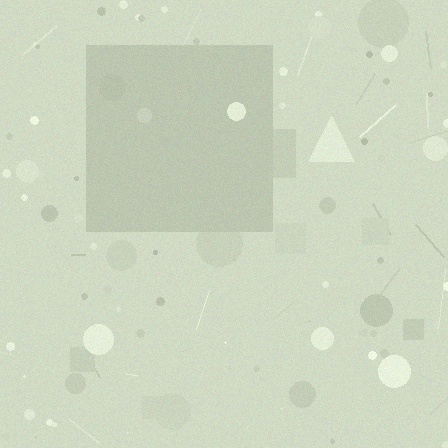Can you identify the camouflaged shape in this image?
The camouflaged shape is a square.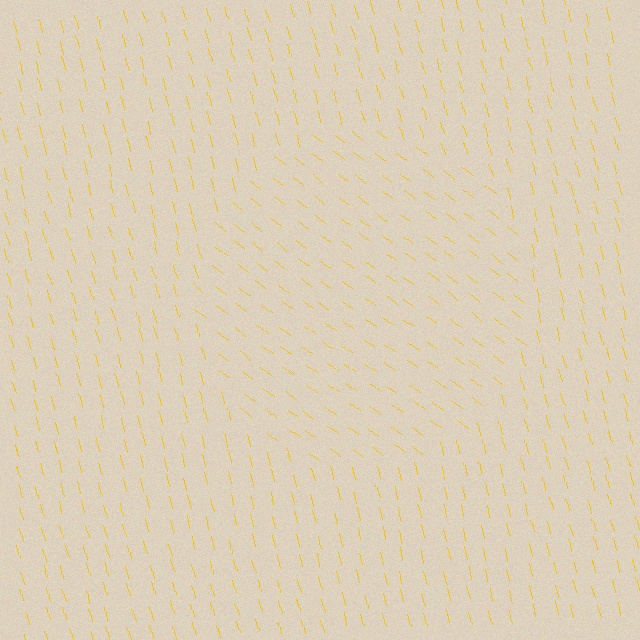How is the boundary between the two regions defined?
The boundary is defined purely by a change in line orientation (approximately 38 degrees difference). All lines are the same color and thickness.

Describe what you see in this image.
The image is filled with small yellow line segments. A circle region in the image has lines oriented differently from the surrounding lines, creating a visible texture boundary.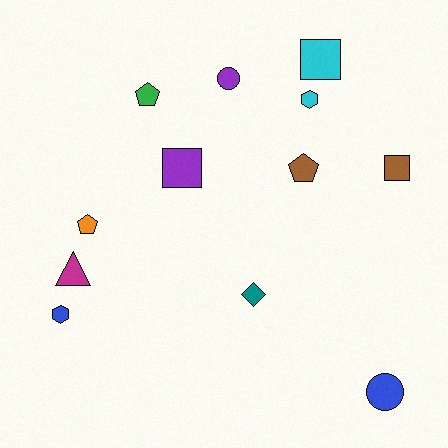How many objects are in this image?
There are 12 objects.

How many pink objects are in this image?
There are no pink objects.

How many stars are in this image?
There are no stars.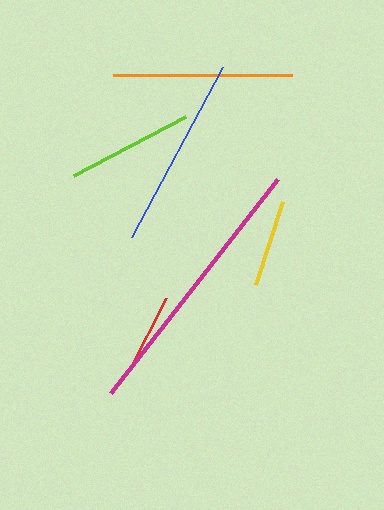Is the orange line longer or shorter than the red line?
The orange line is longer than the red line.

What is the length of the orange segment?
The orange segment is approximately 179 pixels long.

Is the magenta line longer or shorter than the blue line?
The magenta line is longer than the blue line.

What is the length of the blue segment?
The blue segment is approximately 193 pixels long.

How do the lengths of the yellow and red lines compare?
The yellow and red lines are approximately the same length.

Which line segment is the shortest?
The red line is the shortest at approximately 81 pixels.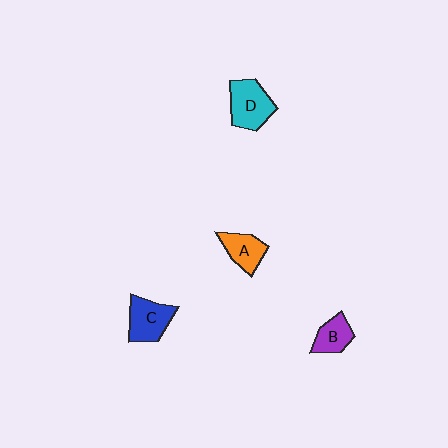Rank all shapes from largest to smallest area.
From largest to smallest: D (cyan), C (blue), A (orange), B (purple).